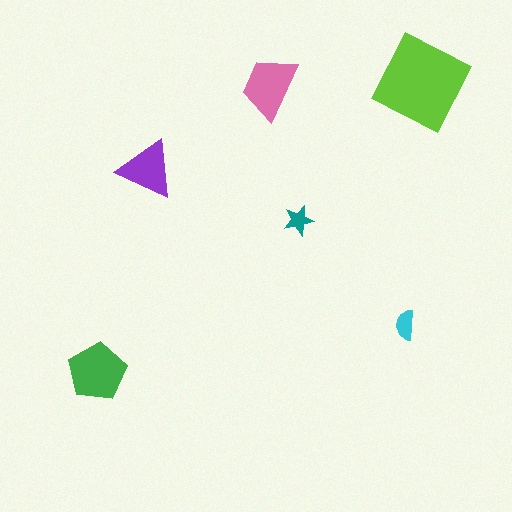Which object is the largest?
The lime square.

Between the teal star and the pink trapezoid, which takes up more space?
The pink trapezoid.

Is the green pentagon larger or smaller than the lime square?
Smaller.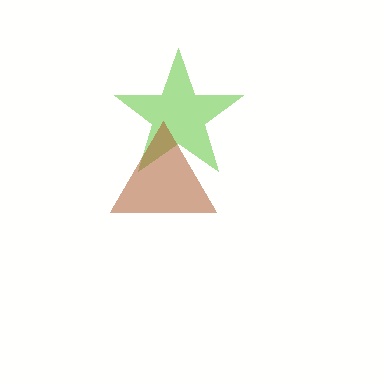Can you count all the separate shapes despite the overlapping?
Yes, there are 2 separate shapes.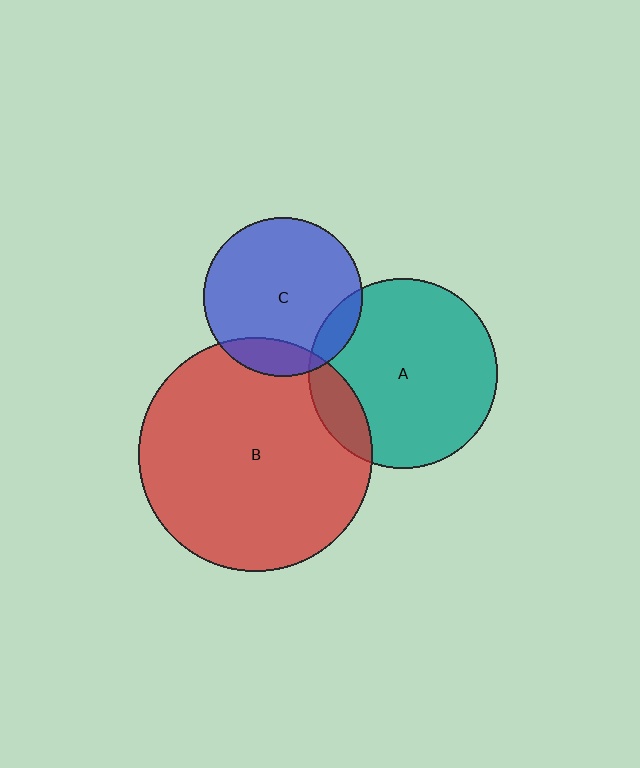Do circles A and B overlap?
Yes.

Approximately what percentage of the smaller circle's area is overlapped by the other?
Approximately 15%.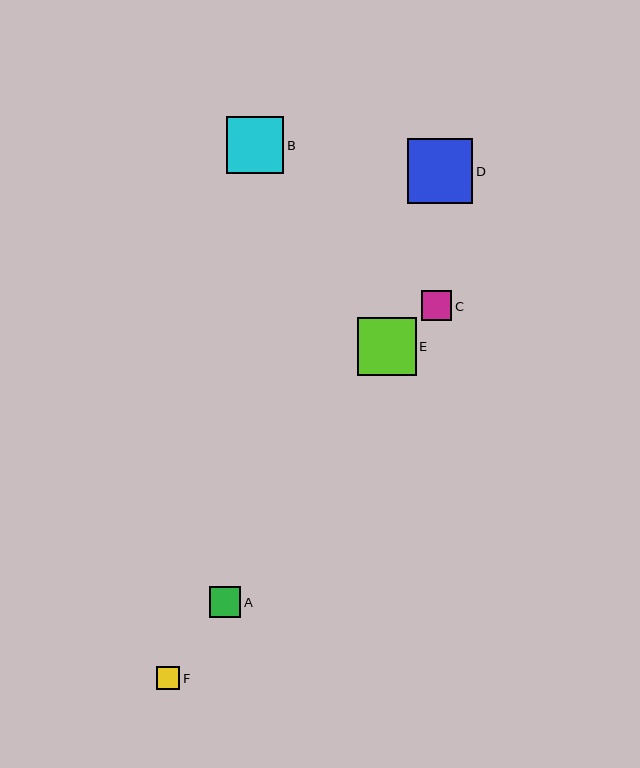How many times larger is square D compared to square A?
Square D is approximately 2.1 times the size of square A.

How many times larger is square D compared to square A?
Square D is approximately 2.1 times the size of square A.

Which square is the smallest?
Square F is the smallest with a size of approximately 23 pixels.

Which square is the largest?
Square D is the largest with a size of approximately 65 pixels.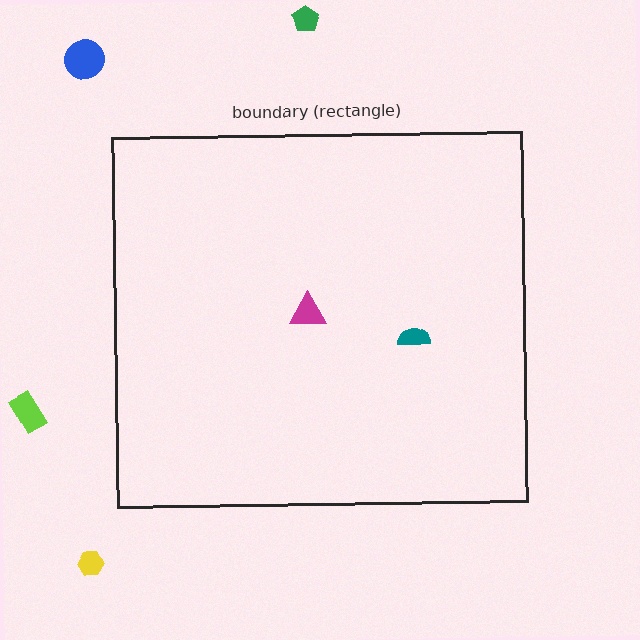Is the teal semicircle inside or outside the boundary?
Inside.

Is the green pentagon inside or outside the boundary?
Outside.